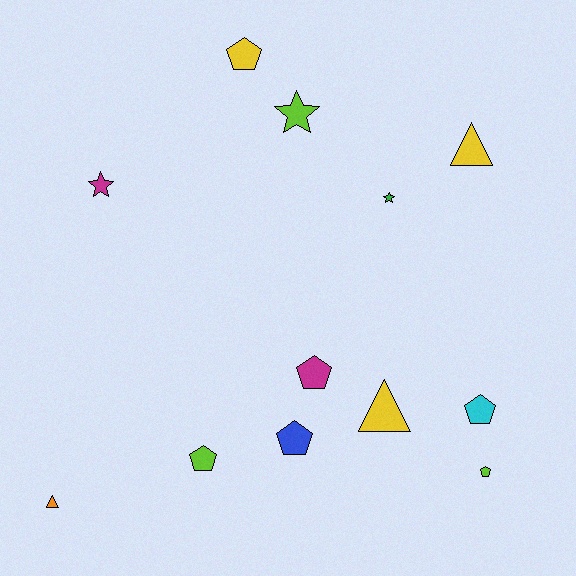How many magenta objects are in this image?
There are 2 magenta objects.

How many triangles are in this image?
There are 3 triangles.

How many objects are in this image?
There are 12 objects.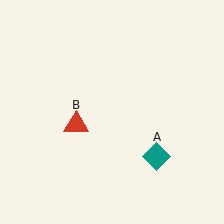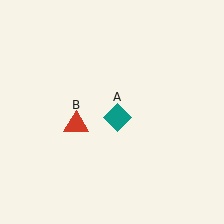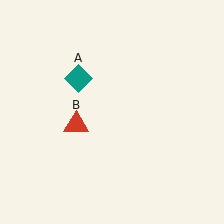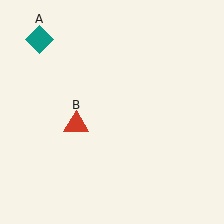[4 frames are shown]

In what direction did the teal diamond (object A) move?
The teal diamond (object A) moved up and to the left.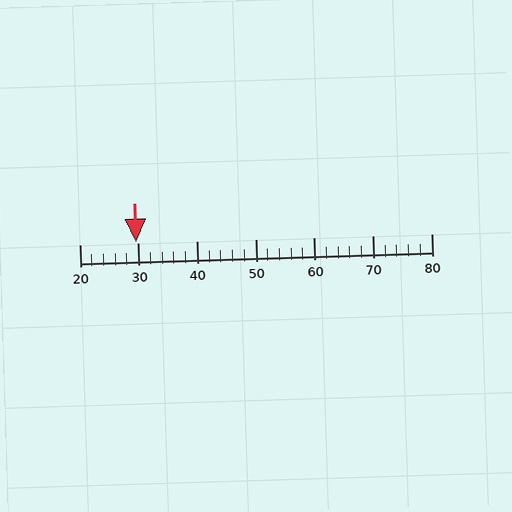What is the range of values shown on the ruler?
The ruler shows values from 20 to 80.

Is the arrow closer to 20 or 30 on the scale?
The arrow is closer to 30.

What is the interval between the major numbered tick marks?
The major tick marks are spaced 10 units apart.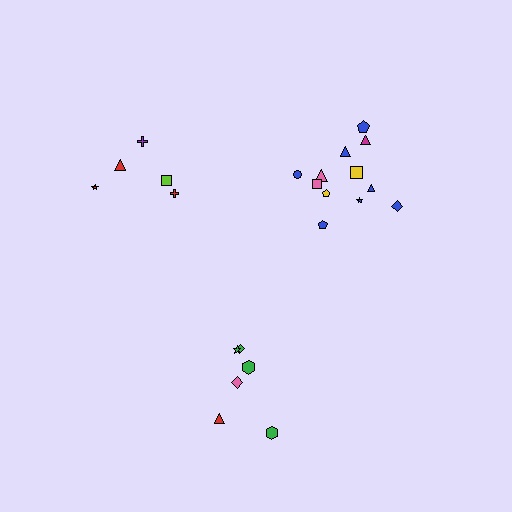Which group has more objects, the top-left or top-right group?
The top-right group.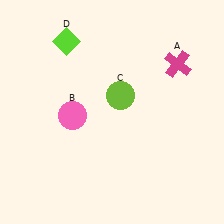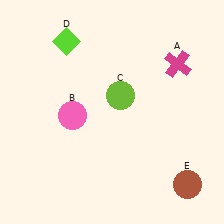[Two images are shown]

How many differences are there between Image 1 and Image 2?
There is 1 difference between the two images.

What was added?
A brown circle (E) was added in Image 2.